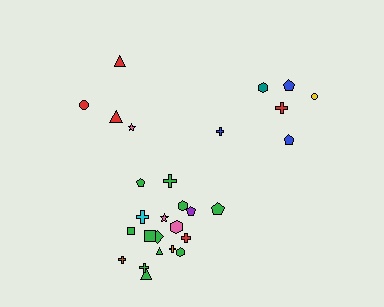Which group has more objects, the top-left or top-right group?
The top-right group.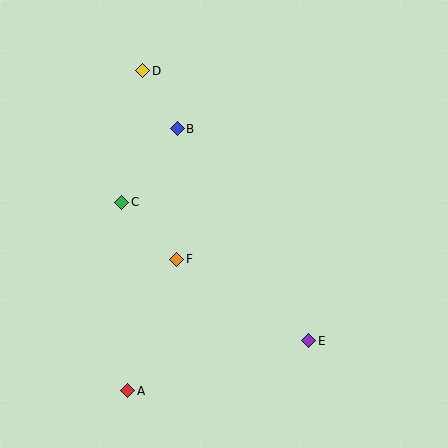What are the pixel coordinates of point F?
Point F is at (177, 259).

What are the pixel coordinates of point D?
Point D is at (143, 71).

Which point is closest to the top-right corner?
Point B is closest to the top-right corner.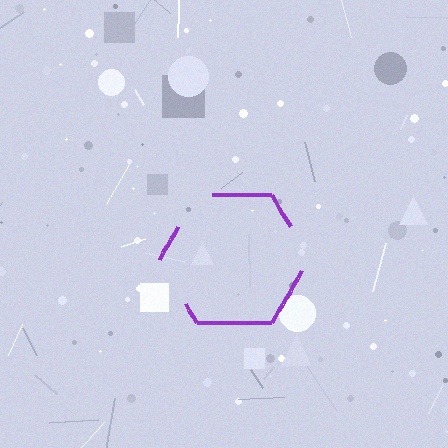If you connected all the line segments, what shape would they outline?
They would outline a hexagon.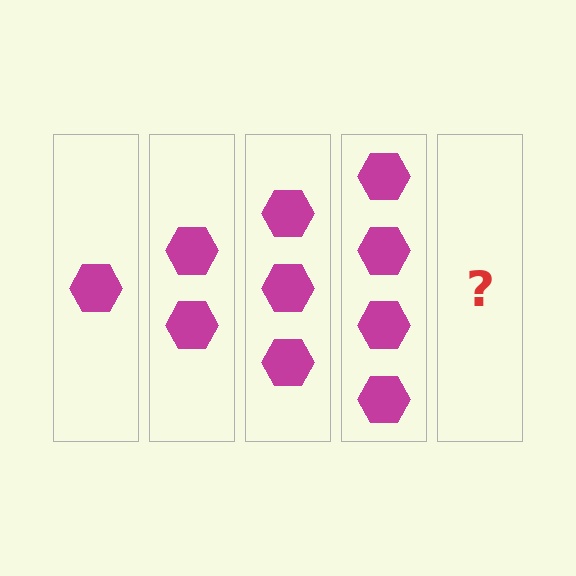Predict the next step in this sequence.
The next step is 5 hexagons.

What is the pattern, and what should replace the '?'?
The pattern is that each step adds one more hexagon. The '?' should be 5 hexagons.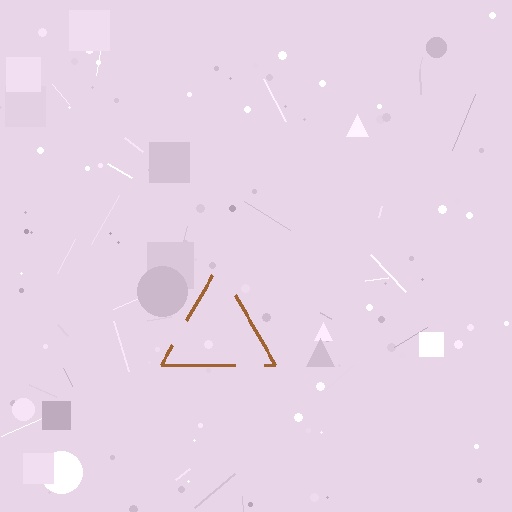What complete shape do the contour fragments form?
The contour fragments form a triangle.